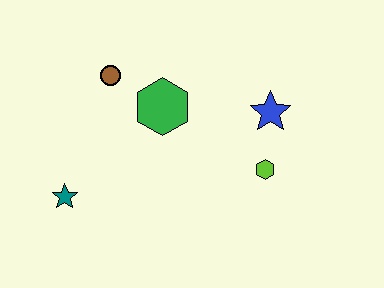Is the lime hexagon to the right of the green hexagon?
Yes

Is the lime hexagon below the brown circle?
Yes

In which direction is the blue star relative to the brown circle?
The blue star is to the right of the brown circle.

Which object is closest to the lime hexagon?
The blue star is closest to the lime hexagon.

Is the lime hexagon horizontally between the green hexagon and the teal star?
No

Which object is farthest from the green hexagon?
The teal star is farthest from the green hexagon.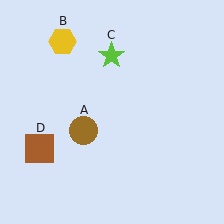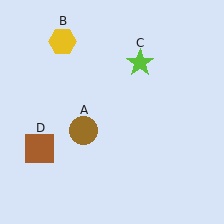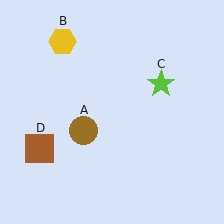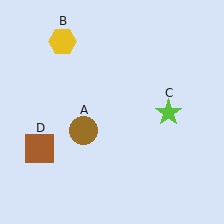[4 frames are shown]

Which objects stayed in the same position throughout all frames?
Brown circle (object A) and yellow hexagon (object B) and brown square (object D) remained stationary.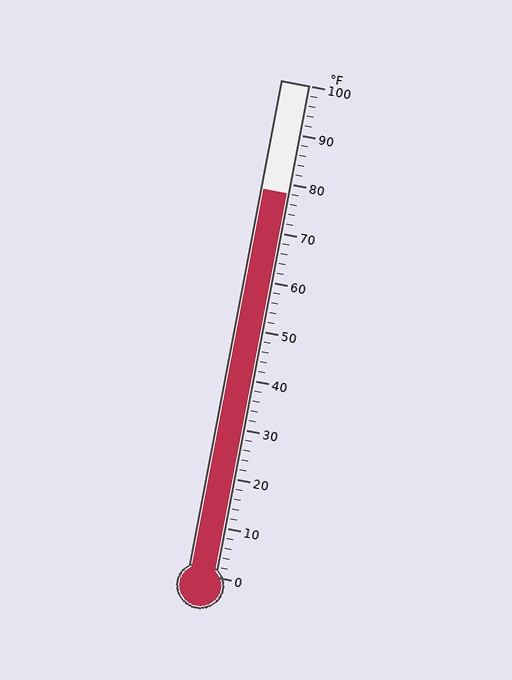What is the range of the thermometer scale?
The thermometer scale ranges from 0°F to 100°F.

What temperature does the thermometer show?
The thermometer shows approximately 78°F.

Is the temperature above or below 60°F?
The temperature is above 60°F.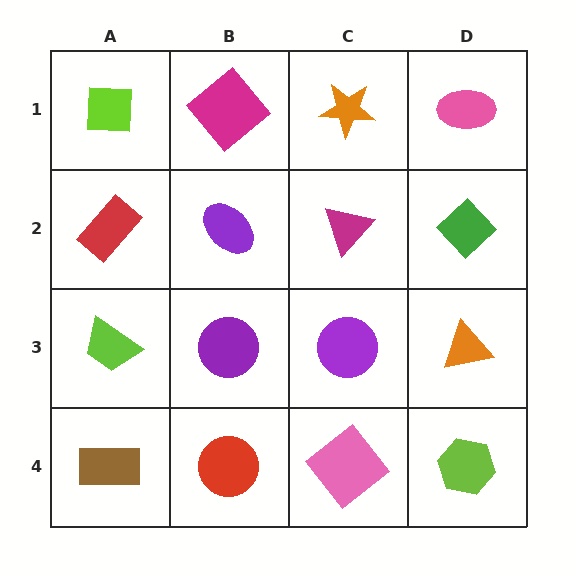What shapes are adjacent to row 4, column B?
A purple circle (row 3, column B), a brown rectangle (row 4, column A), a pink diamond (row 4, column C).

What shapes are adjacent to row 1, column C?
A magenta triangle (row 2, column C), a magenta diamond (row 1, column B), a pink ellipse (row 1, column D).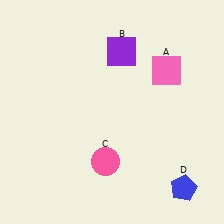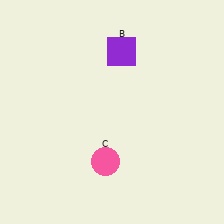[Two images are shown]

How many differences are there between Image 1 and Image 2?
There are 2 differences between the two images.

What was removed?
The blue pentagon (D), the pink square (A) were removed in Image 2.